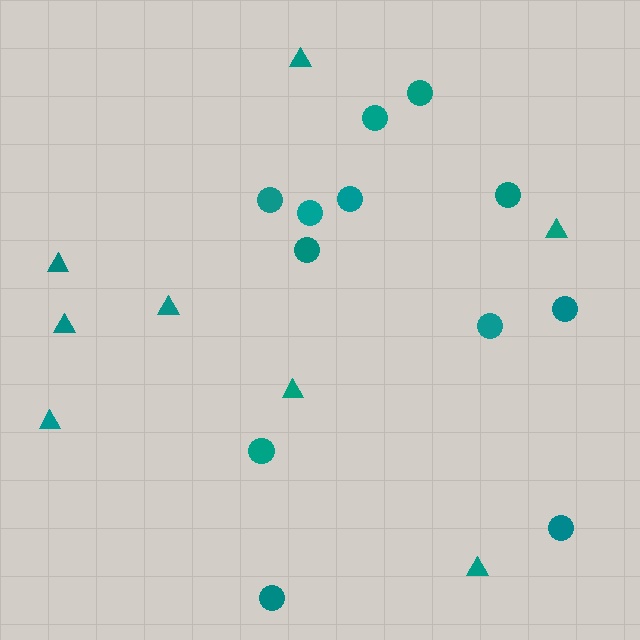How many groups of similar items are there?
There are 2 groups: one group of triangles (8) and one group of circles (12).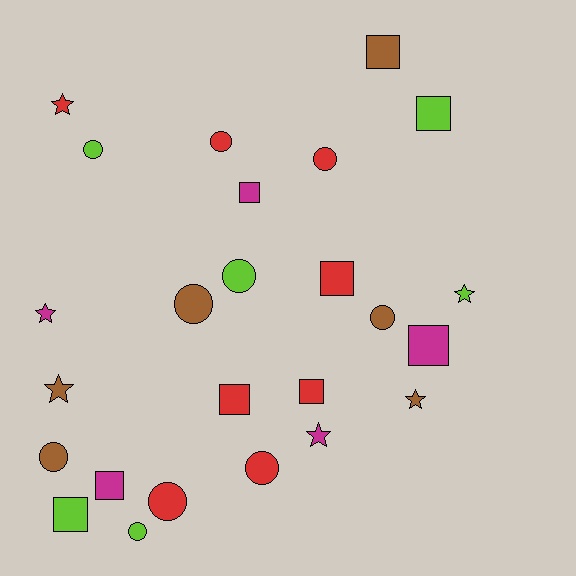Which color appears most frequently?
Red, with 8 objects.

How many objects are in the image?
There are 25 objects.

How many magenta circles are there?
There are no magenta circles.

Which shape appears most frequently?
Circle, with 10 objects.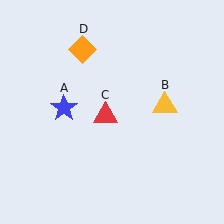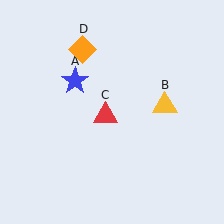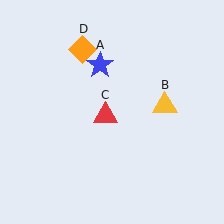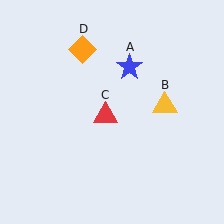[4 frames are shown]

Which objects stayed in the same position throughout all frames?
Yellow triangle (object B) and red triangle (object C) and orange diamond (object D) remained stationary.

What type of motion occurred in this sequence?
The blue star (object A) rotated clockwise around the center of the scene.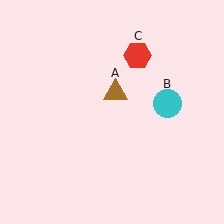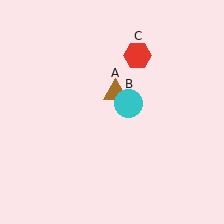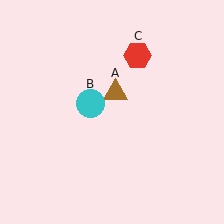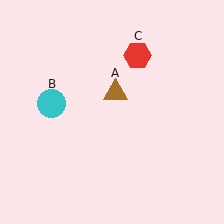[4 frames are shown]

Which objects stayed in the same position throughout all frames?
Brown triangle (object A) and red hexagon (object C) remained stationary.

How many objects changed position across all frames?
1 object changed position: cyan circle (object B).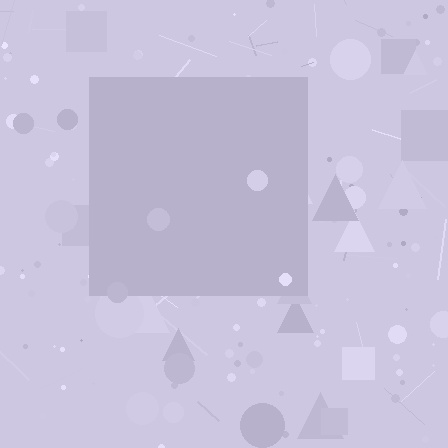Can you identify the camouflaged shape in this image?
The camouflaged shape is a square.